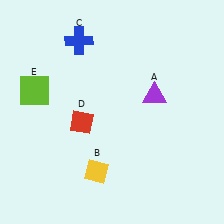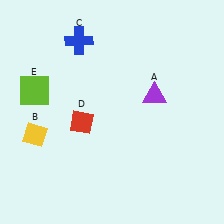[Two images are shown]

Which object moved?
The yellow diamond (B) moved left.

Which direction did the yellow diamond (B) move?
The yellow diamond (B) moved left.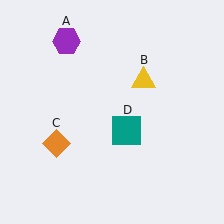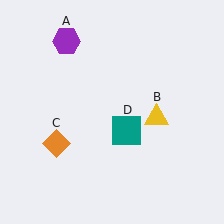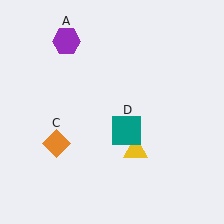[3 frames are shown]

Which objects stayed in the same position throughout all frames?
Purple hexagon (object A) and orange diamond (object C) and teal square (object D) remained stationary.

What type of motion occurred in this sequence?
The yellow triangle (object B) rotated clockwise around the center of the scene.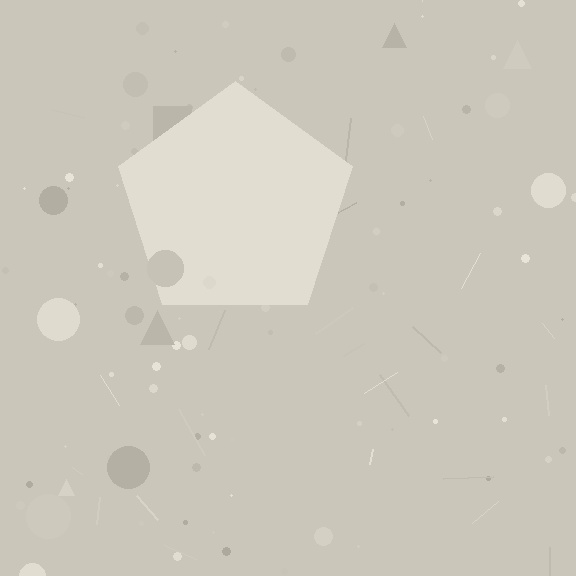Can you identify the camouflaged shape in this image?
The camouflaged shape is a pentagon.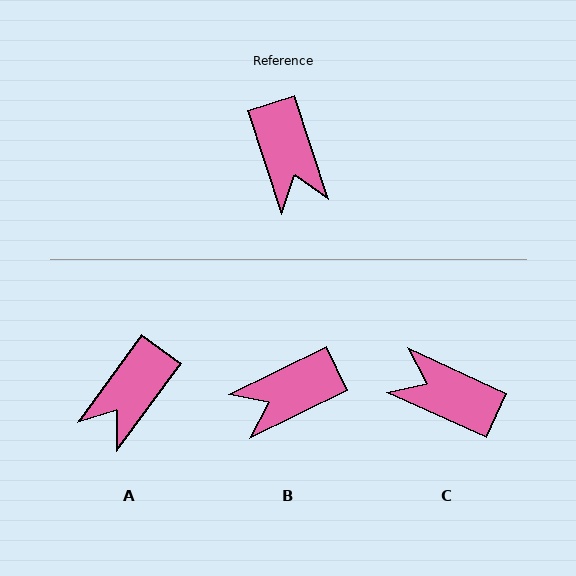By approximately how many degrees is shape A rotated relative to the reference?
Approximately 54 degrees clockwise.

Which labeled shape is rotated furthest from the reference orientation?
C, about 132 degrees away.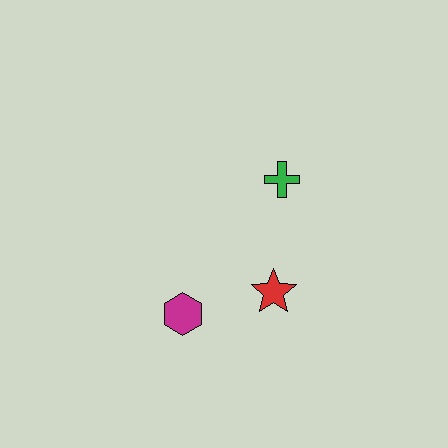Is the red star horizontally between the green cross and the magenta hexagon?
Yes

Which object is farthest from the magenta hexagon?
The green cross is farthest from the magenta hexagon.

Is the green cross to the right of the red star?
Yes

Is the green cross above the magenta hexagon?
Yes